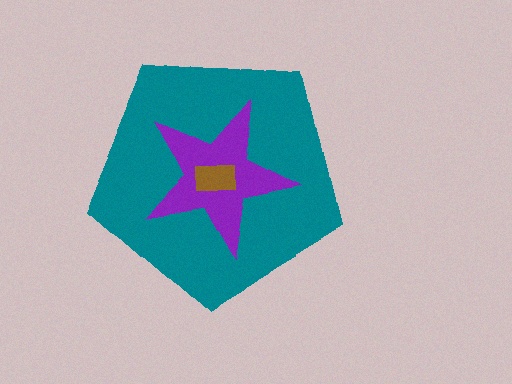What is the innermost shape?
The brown rectangle.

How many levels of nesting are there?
3.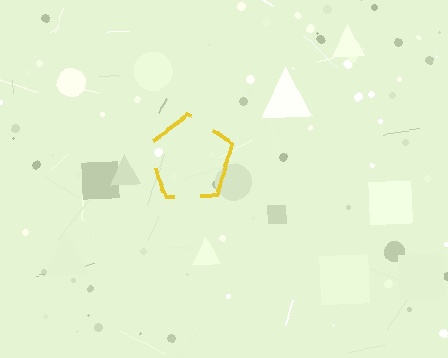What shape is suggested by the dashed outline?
The dashed outline suggests a pentagon.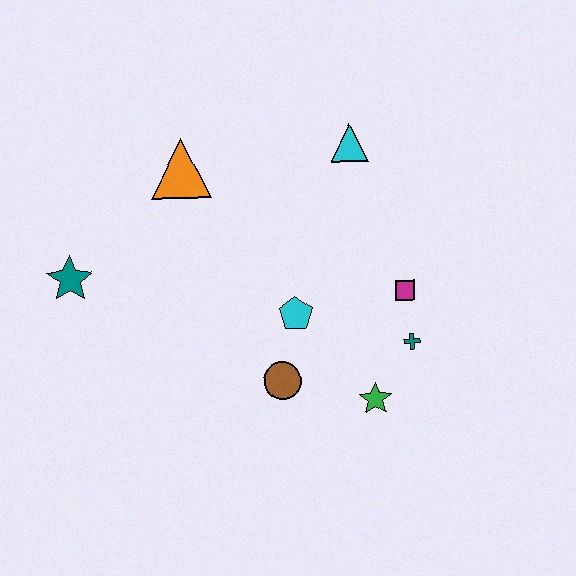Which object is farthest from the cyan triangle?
The teal star is farthest from the cyan triangle.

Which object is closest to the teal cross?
The magenta square is closest to the teal cross.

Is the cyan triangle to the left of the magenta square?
Yes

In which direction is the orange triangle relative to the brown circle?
The orange triangle is above the brown circle.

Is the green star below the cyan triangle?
Yes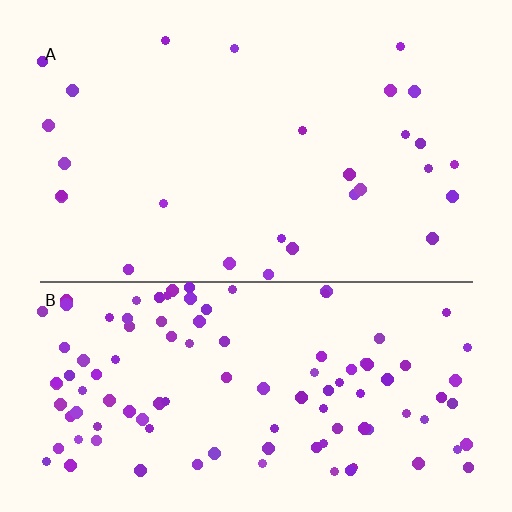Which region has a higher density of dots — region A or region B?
B (the bottom).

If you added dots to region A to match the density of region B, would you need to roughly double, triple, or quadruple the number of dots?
Approximately quadruple.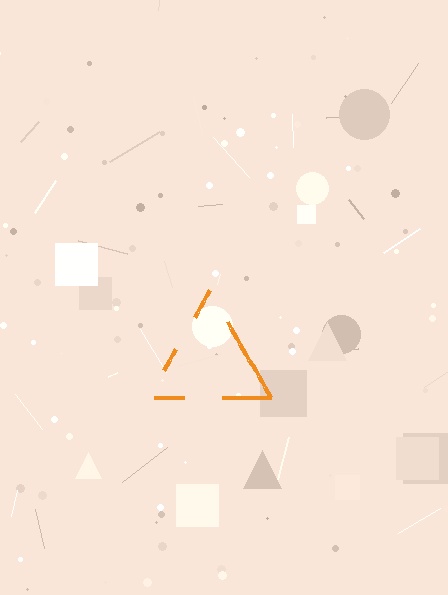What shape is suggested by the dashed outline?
The dashed outline suggests a triangle.